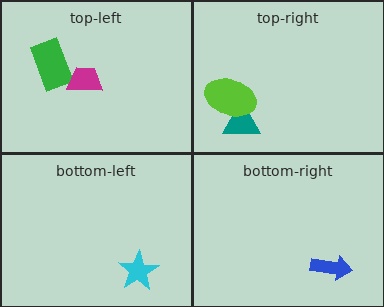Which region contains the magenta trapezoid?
The top-left region.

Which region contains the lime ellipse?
The top-right region.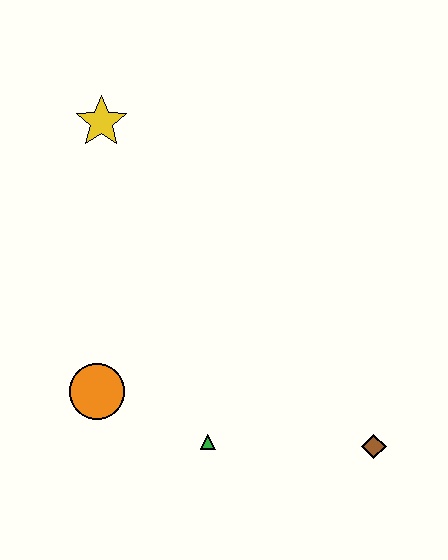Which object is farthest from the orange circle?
The brown diamond is farthest from the orange circle.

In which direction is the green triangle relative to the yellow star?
The green triangle is below the yellow star.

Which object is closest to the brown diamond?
The green triangle is closest to the brown diamond.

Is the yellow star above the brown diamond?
Yes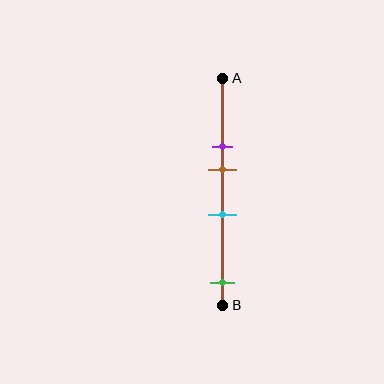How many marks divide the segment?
There are 4 marks dividing the segment.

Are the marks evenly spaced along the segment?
No, the marks are not evenly spaced.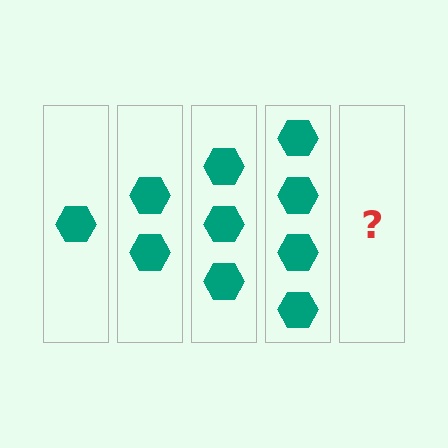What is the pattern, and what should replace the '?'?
The pattern is that each step adds one more hexagon. The '?' should be 5 hexagons.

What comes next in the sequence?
The next element should be 5 hexagons.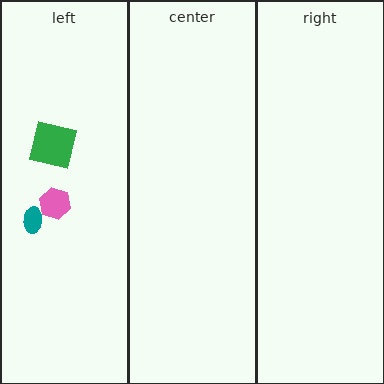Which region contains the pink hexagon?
The left region.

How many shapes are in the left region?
3.